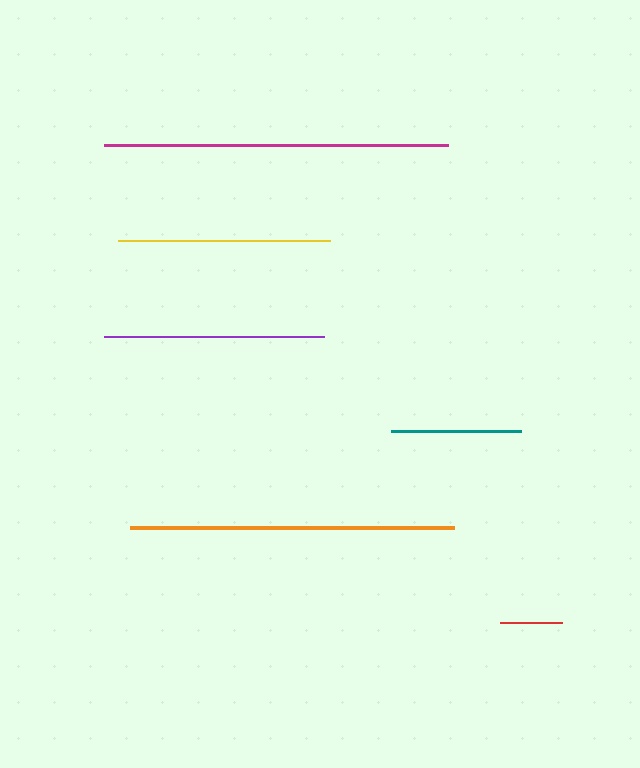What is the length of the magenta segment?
The magenta segment is approximately 345 pixels long.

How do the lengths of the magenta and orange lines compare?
The magenta and orange lines are approximately the same length.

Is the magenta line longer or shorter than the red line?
The magenta line is longer than the red line.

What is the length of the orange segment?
The orange segment is approximately 324 pixels long.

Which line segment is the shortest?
The red line is the shortest at approximately 62 pixels.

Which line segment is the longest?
The magenta line is the longest at approximately 345 pixels.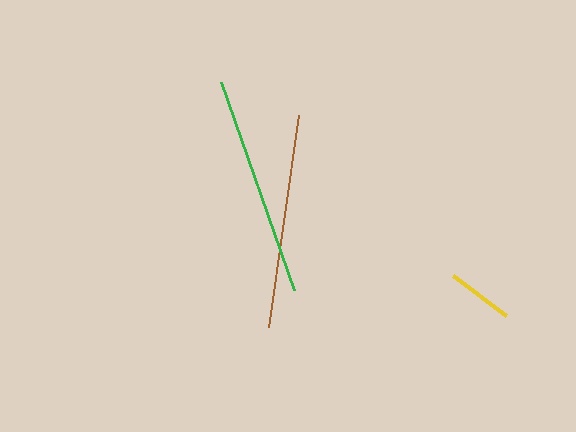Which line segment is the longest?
The green line is the longest at approximately 220 pixels.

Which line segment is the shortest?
The yellow line is the shortest at approximately 67 pixels.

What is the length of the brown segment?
The brown segment is approximately 214 pixels long.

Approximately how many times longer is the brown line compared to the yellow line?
The brown line is approximately 3.2 times the length of the yellow line.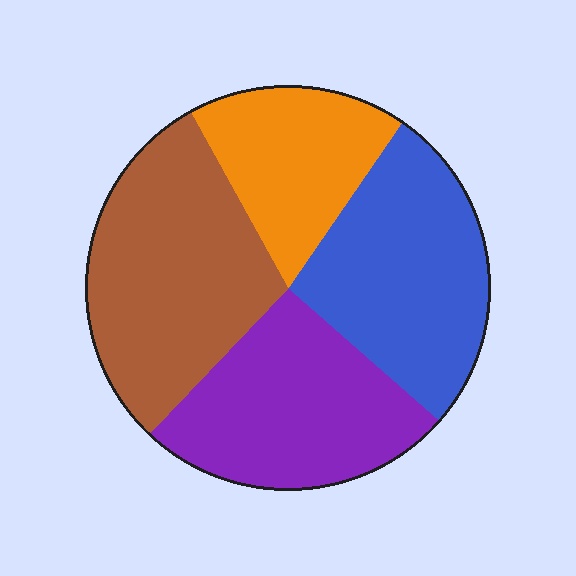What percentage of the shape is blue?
Blue takes up about one quarter (1/4) of the shape.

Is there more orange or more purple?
Purple.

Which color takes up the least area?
Orange, at roughly 20%.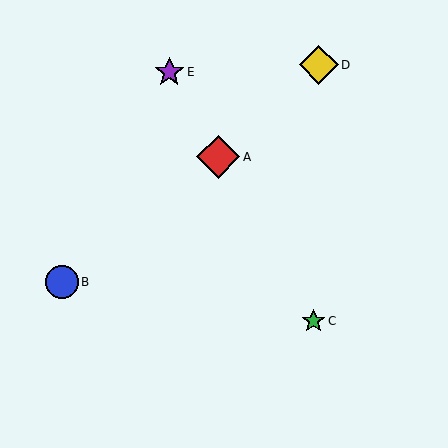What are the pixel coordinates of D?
Object D is at (319, 65).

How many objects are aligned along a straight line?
3 objects (A, C, E) are aligned along a straight line.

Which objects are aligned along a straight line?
Objects A, C, E are aligned along a straight line.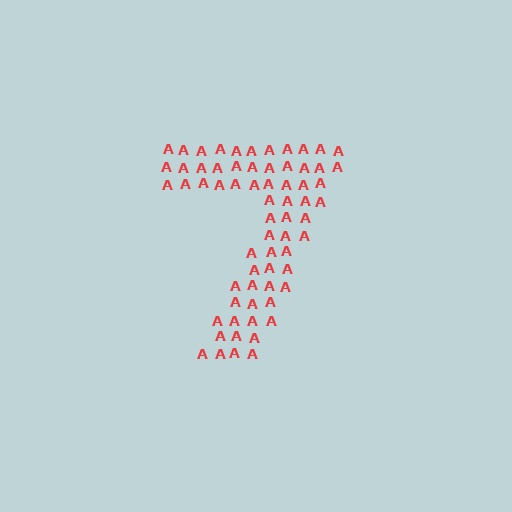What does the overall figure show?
The overall figure shows the digit 7.